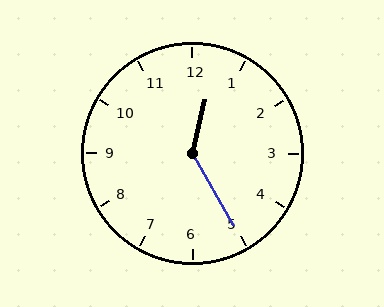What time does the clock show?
12:25.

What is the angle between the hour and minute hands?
Approximately 138 degrees.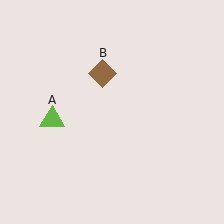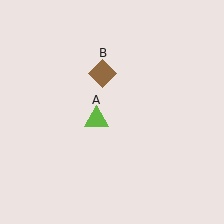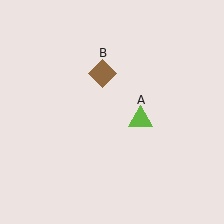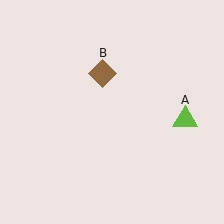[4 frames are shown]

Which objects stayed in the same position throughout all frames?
Brown diamond (object B) remained stationary.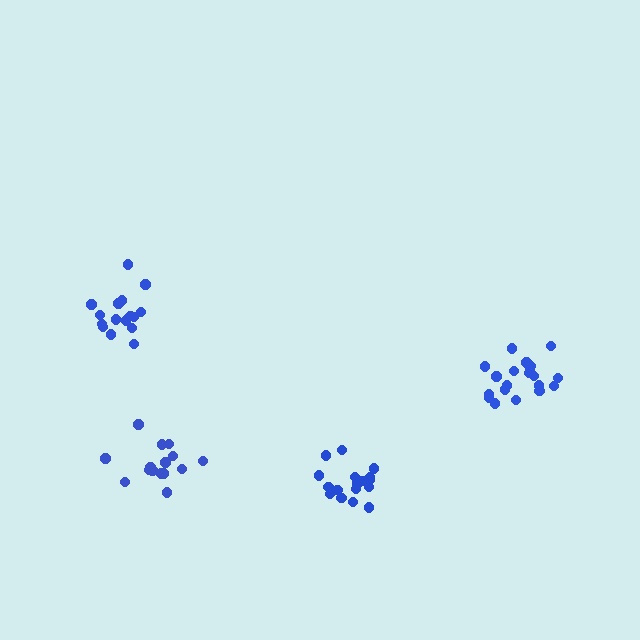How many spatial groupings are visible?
There are 4 spatial groupings.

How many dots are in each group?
Group 1: 17 dots, Group 2: 17 dots, Group 3: 20 dots, Group 4: 15 dots (69 total).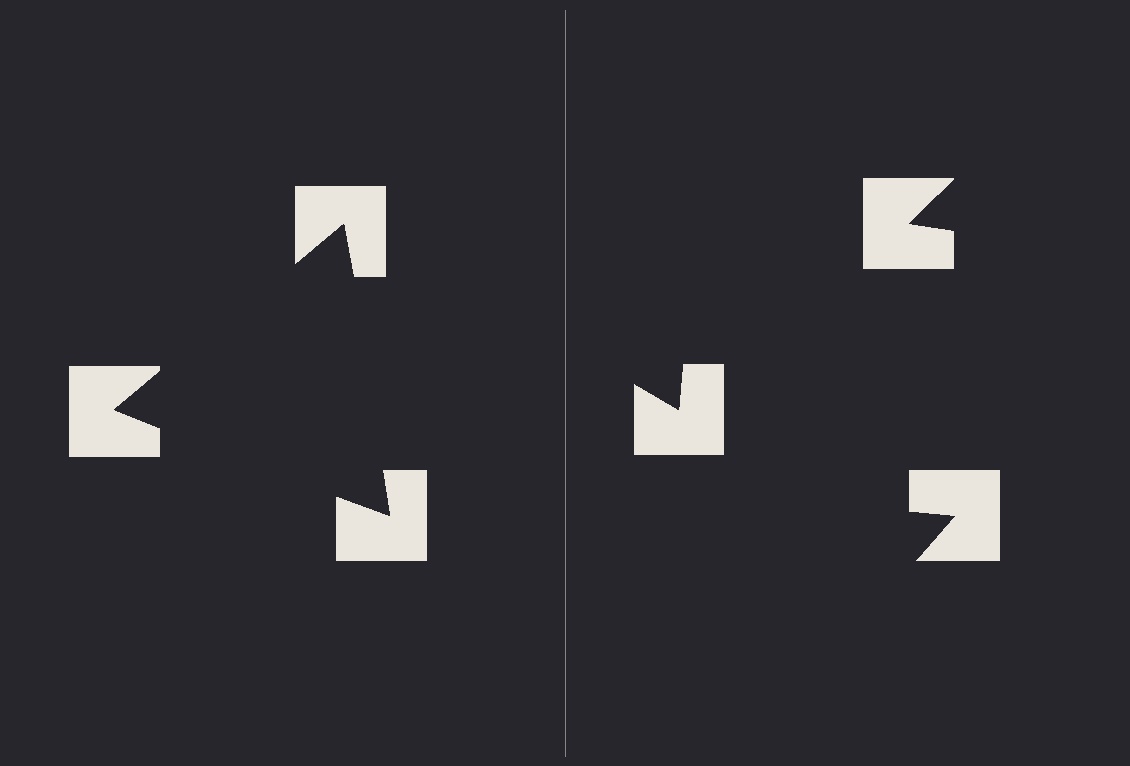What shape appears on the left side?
An illusory triangle.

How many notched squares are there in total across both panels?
6 — 3 on each side.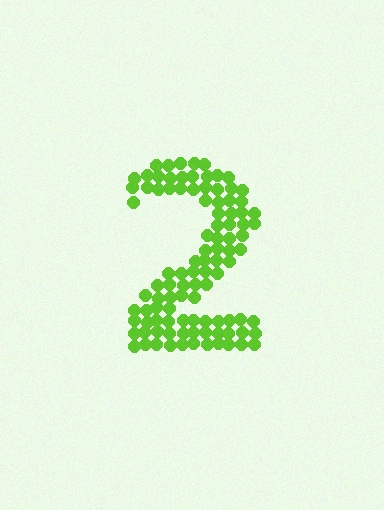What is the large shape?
The large shape is the digit 2.